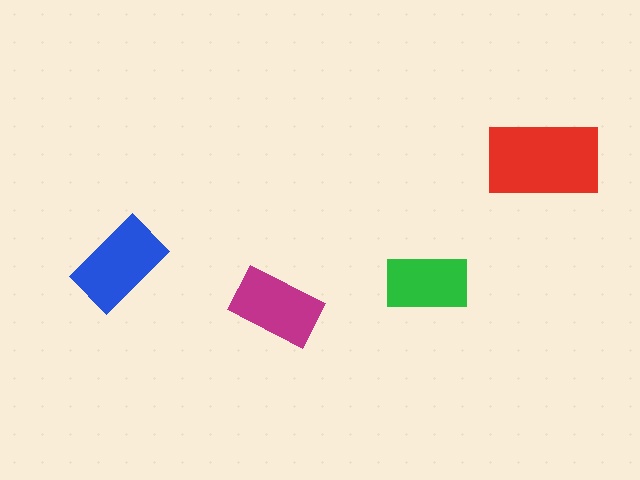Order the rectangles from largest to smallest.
the red one, the blue one, the magenta one, the green one.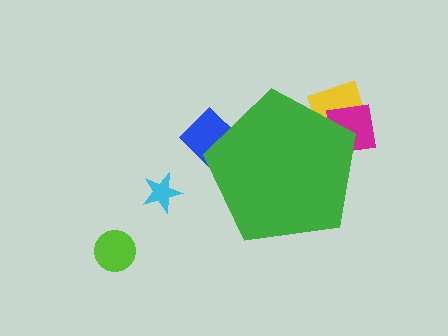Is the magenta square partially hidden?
Yes, the magenta square is partially hidden behind the green pentagon.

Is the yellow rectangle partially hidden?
Yes, the yellow rectangle is partially hidden behind the green pentagon.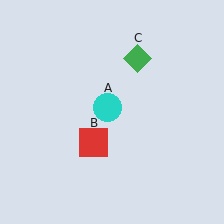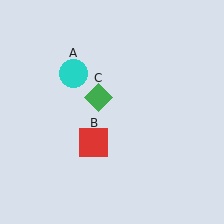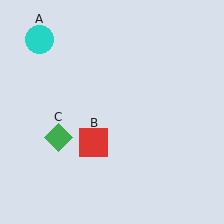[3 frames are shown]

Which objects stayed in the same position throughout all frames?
Red square (object B) remained stationary.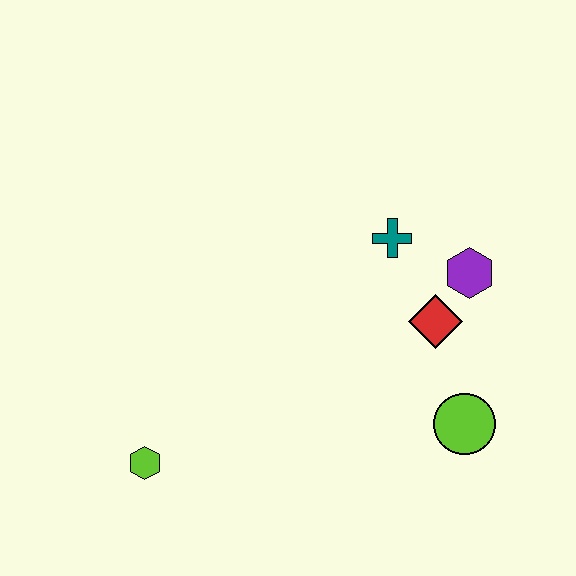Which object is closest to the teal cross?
The purple hexagon is closest to the teal cross.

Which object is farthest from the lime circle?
The lime hexagon is farthest from the lime circle.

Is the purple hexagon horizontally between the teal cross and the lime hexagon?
No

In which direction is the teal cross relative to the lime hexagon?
The teal cross is to the right of the lime hexagon.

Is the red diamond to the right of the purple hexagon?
No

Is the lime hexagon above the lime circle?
No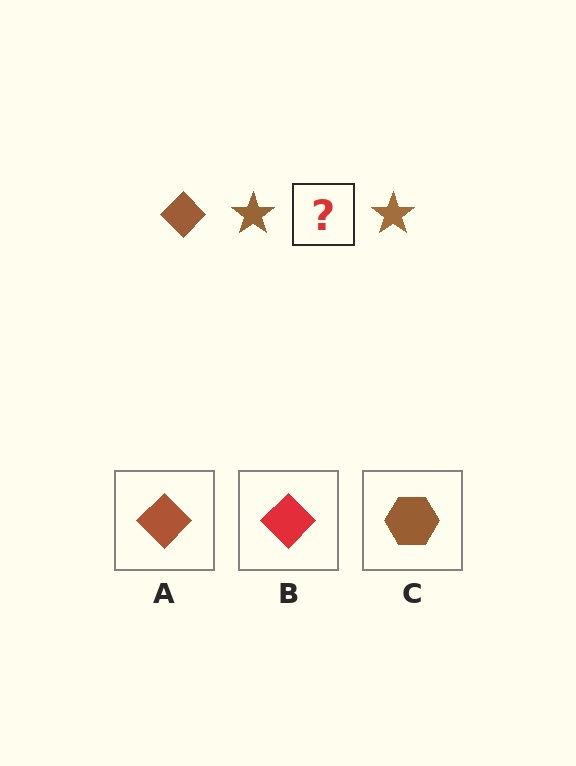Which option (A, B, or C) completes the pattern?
A.